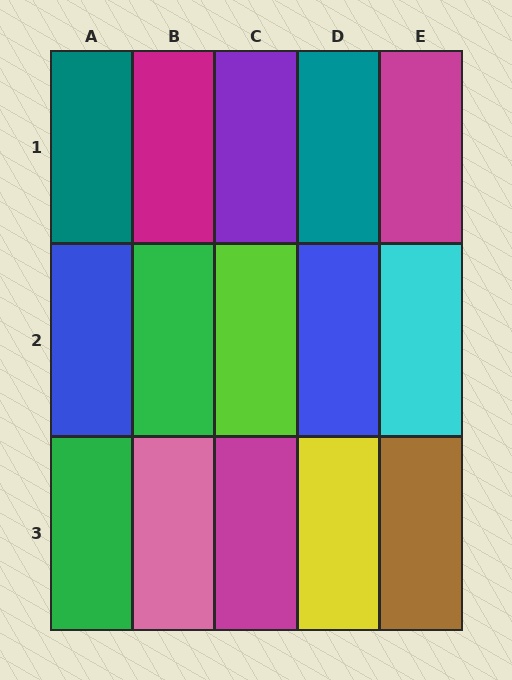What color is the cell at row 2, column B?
Green.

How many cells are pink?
1 cell is pink.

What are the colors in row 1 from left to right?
Teal, magenta, purple, teal, magenta.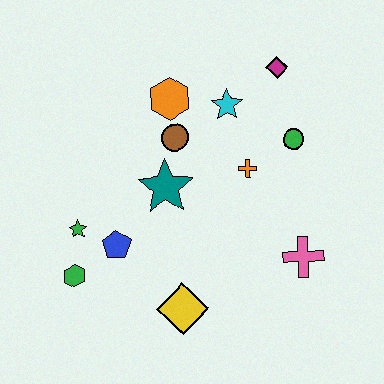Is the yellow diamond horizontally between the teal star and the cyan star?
Yes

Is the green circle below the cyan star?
Yes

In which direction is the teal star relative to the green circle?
The teal star is to the left of the green circle.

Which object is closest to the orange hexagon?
The brown circle is closest to the orange hexagon.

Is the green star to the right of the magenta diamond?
No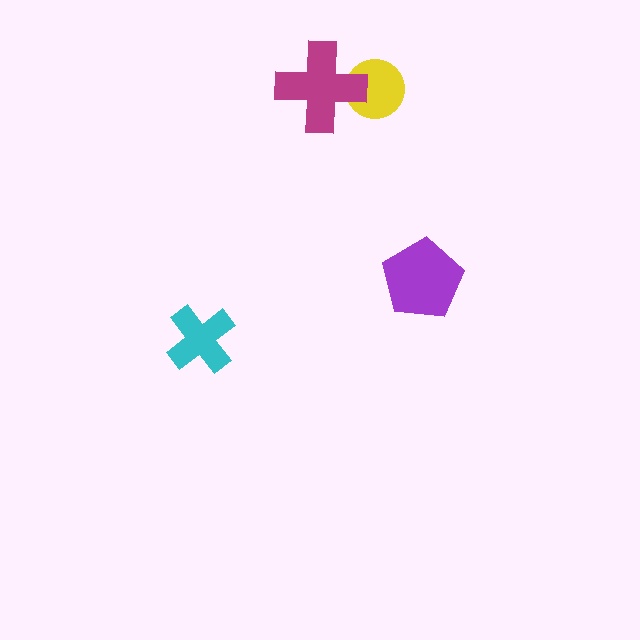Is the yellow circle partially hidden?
Yes, it is partially covered by another shape.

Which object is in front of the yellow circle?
The magenta cross is in front of the yellow circle.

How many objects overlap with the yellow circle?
1 object overlaps with the yellow circle.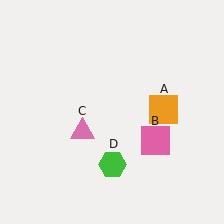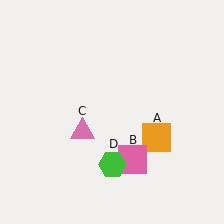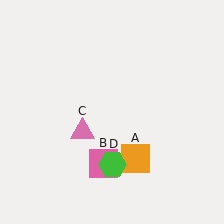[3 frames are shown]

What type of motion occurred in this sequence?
The orange square (object A), pink square (object B) rotated clockwise around the center of the scene.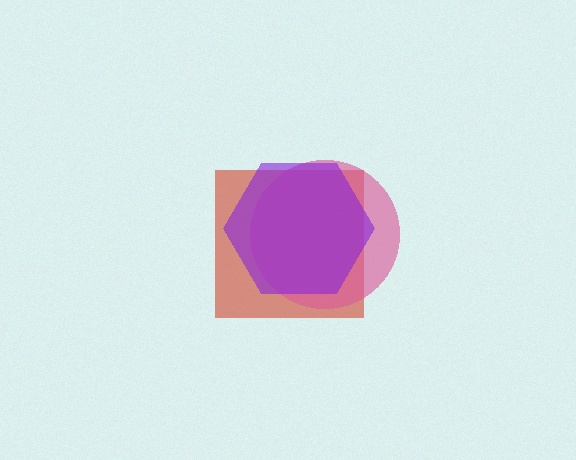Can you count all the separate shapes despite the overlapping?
Yes, there are 3 separate shapes.